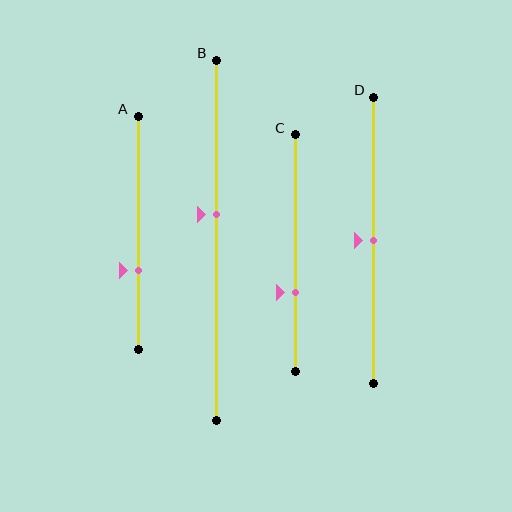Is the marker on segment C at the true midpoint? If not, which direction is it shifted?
No, the marker on segment C is shifted downward by about 16% of the segment length.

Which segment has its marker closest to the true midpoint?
Segment D has its marker closest to the true midpoint.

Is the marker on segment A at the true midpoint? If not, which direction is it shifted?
No, the marker on segment A is shifted downward by about 16% of the segment length.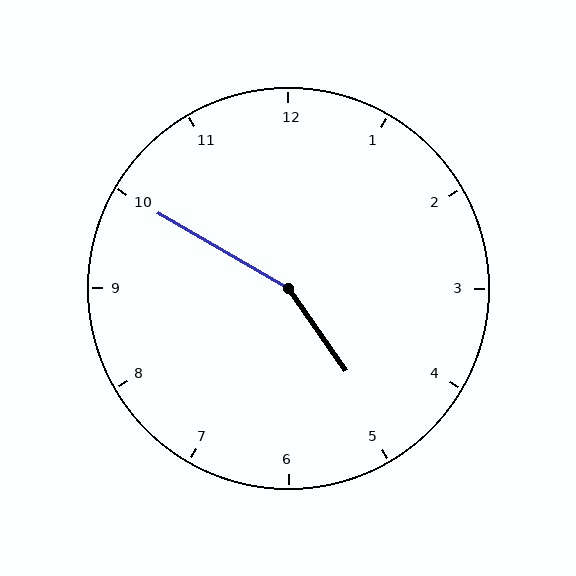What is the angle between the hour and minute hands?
Approximately 155 degrees.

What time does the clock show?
4:50.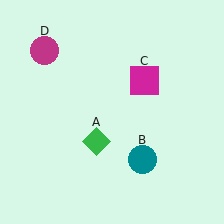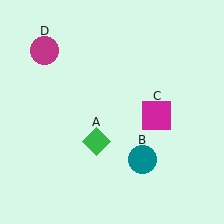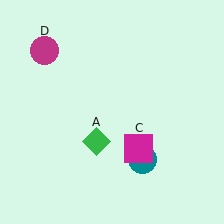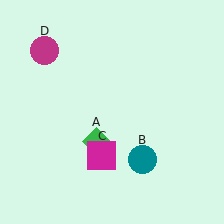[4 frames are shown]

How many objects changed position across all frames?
1 object changed position: magenta square (object C).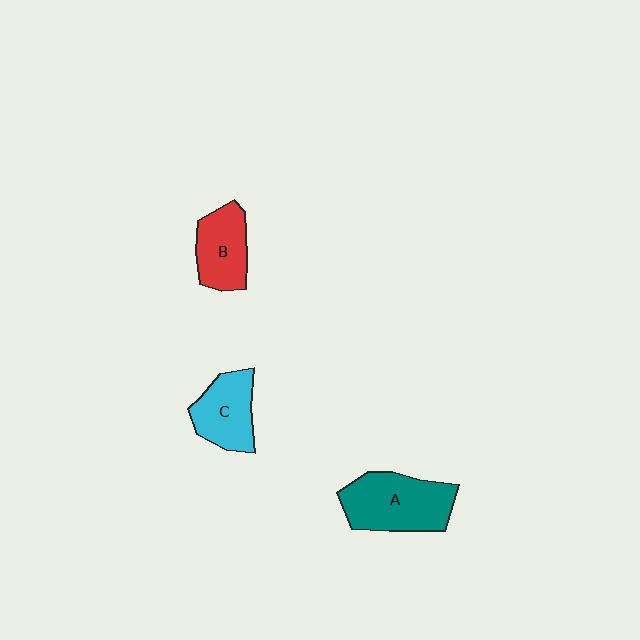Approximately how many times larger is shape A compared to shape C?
Approximately 1.4 times.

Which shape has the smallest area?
Shape B (red).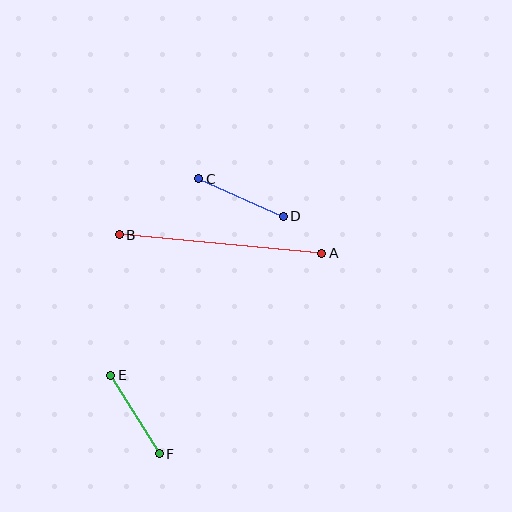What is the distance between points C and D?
The distance is approximately 92 pixels.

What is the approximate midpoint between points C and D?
The midpoint is at approximately (241, 198) pixels.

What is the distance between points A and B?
The distance is approximately 203 pixels.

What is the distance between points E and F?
The distance is approximately 92 pixels.